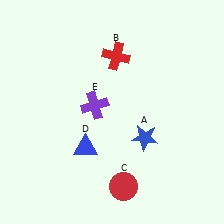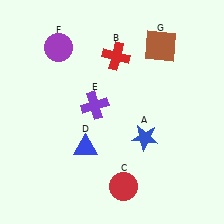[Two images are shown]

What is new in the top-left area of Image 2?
A purple circle (F) was added in the top-left area of Image 2.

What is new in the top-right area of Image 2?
A brown square (G) was added in the top-right area of Image 2.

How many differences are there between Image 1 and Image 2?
There are 2 differences between the two images.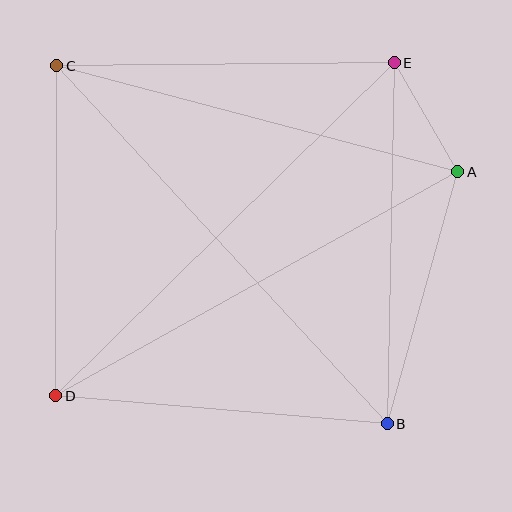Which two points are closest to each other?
Points A and E are closest to each other.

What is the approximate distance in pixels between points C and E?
The distance between C and E is approximately 338 pixels.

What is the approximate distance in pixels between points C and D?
The distance between C and D is approximately 330 pixels.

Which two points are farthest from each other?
Points B and C are farthest from each other.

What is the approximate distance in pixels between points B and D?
The distance between B and D is approximately 333 pixels.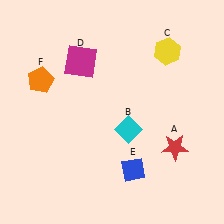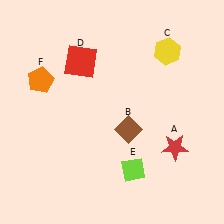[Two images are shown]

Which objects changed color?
B changed from cyan to brown. D changed from magenta to red. E changed from blue to lime.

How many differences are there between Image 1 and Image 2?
There are 3 differences between the two images.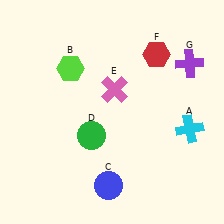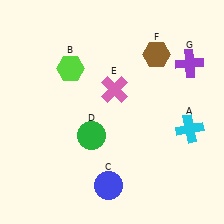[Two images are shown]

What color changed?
The hexagon (F) changed from red in Image 1 to brown in Image 2.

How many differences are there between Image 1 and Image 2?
There is 1 difference between the two images.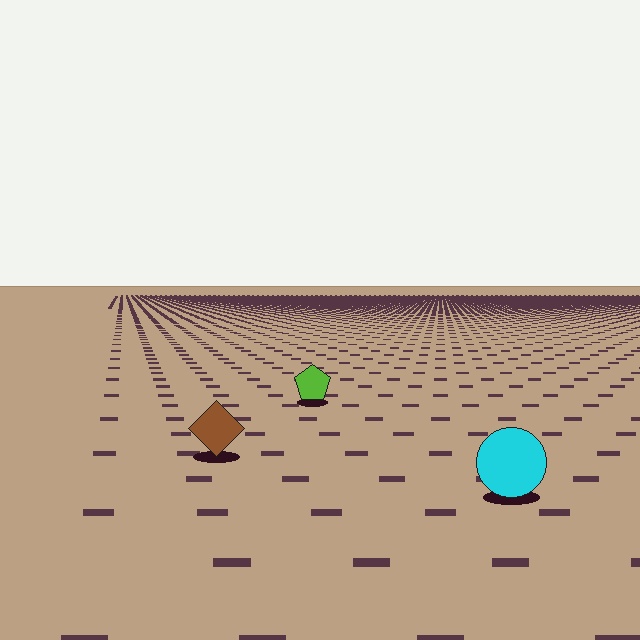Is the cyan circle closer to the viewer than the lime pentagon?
Yes. The cyan circle is closer — you can tell from the texture gradient: the ground texture is coarser near it.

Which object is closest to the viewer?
The cyan circle is closest. The texture marks near it are larger and more spread out.